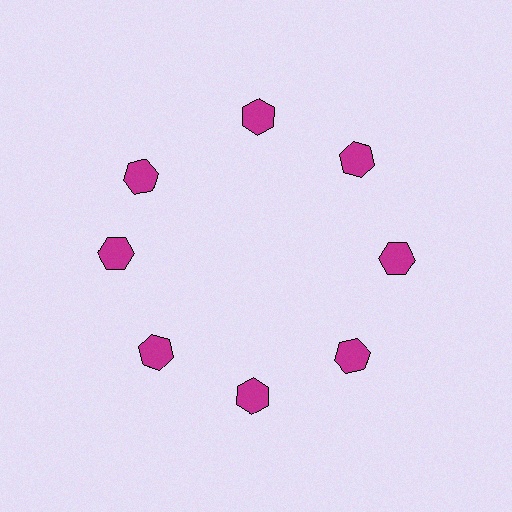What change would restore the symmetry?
The symmetry would be restored by rotating it back into even spacing with its neighbors so that all 8 hexagons sit at equal angles and equal distance from the center.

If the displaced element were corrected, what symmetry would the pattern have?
It would have 8-fold rotational symmetry — the pattern would map onto itself every 45 degrees.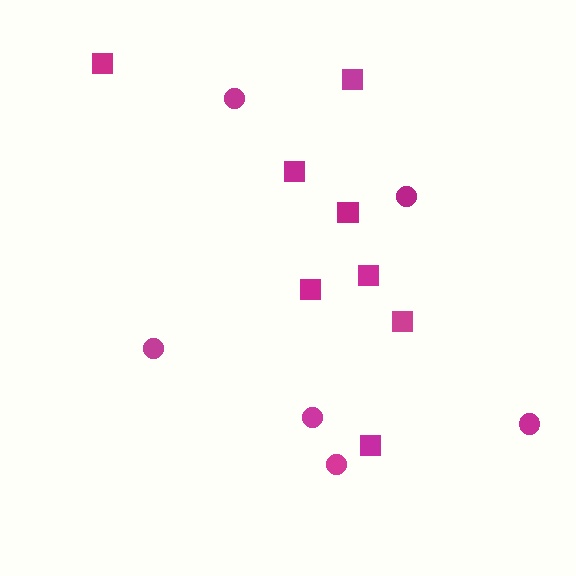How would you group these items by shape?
There are 2 groups: one group of circles (6) and one group of squares (8).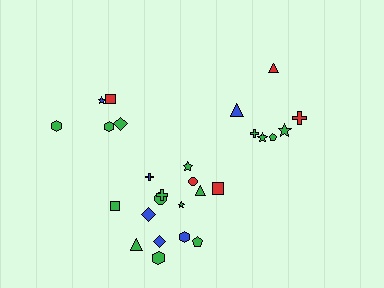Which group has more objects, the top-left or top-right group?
The top-right group.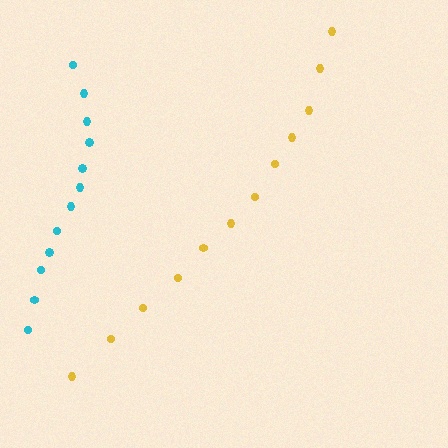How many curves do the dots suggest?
There are 2 distinct paths.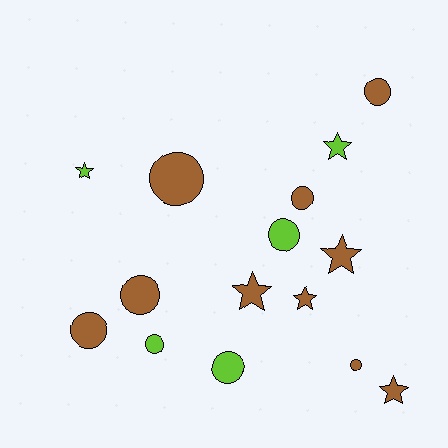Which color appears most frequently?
Brown, with 10 objects.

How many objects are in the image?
There are 15 objects.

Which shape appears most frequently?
Circle, with 9 objects.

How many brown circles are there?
There are 6 brown circles.